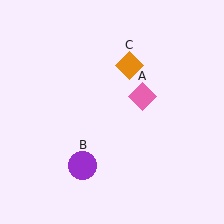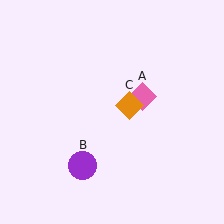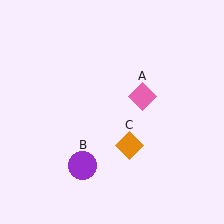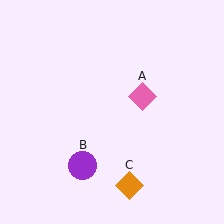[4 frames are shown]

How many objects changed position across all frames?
1 object changed position: orange diamond (object C).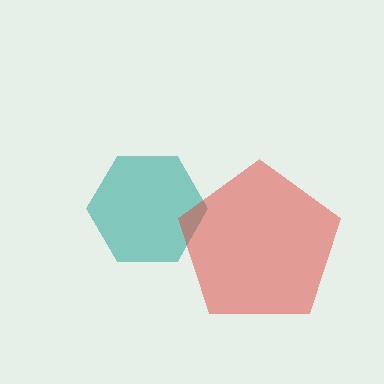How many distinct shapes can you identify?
There are 2 distinct shapes: a teal hexagon, a red pentagon.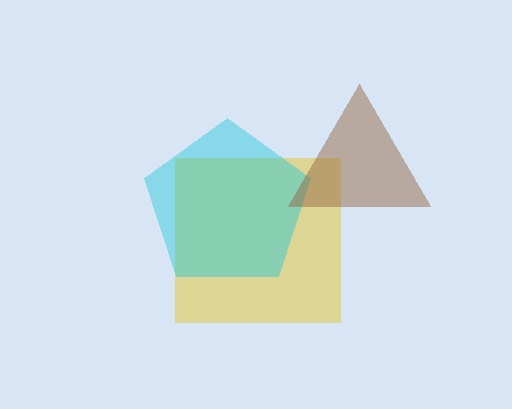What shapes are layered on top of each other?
The layered shapes are: a yellow square, a cyan pentagon, a brown triangle.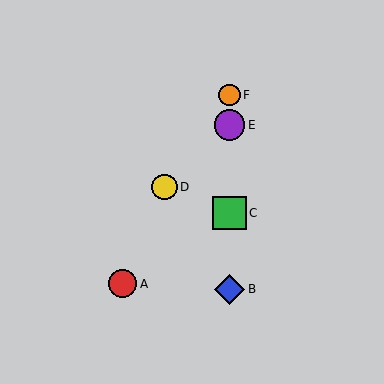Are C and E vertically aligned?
Yes, both are at x≈229.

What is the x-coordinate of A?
Object A is at x≈123.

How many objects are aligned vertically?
4 objects (B, C, E, F) are aligned vertically.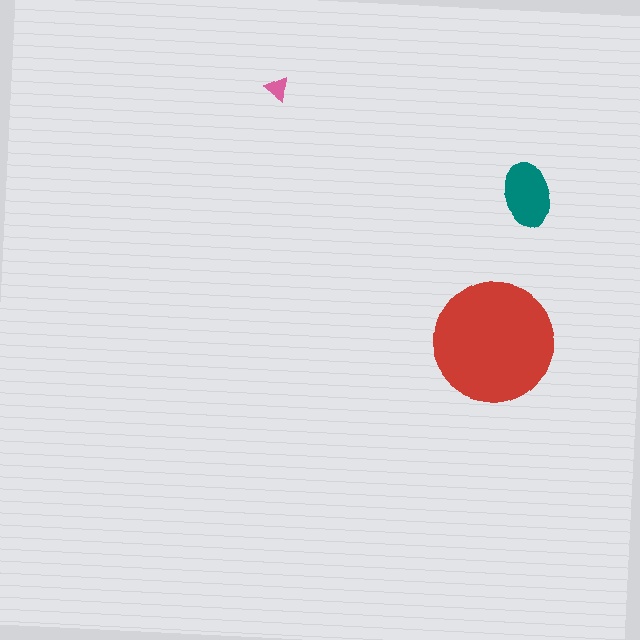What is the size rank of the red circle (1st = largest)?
1st.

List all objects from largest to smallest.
The red circle, the teal ellipse, the pink triangle.